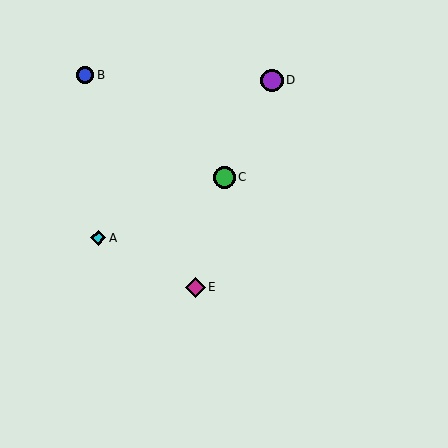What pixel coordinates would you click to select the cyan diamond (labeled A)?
Click at (98, 238) to select the cyan diamond A.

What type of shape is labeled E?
Shape E is a magenta diamond.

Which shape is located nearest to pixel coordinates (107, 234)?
The cyan diamond (labeled A) at (98, 238) is nearest to that location.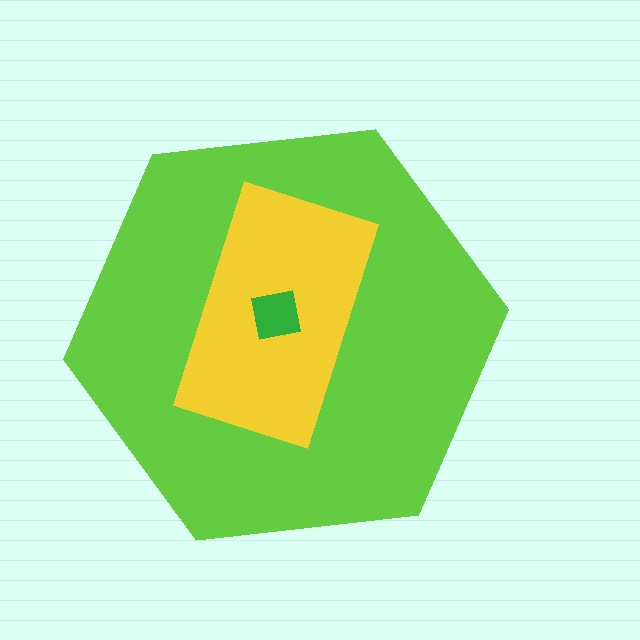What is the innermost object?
The green square.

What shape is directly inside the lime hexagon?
The yellow rectangle.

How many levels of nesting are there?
3.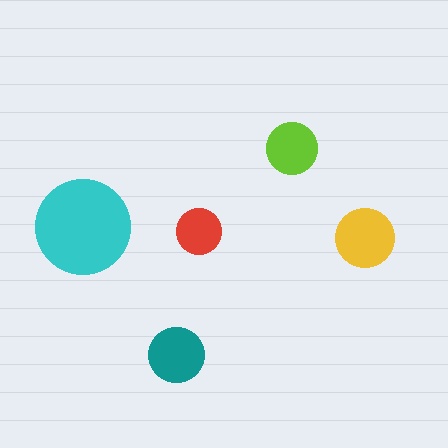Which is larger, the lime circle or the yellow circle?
The yellow one.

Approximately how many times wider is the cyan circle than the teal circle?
About 1.5 times wider.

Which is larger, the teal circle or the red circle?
The teal one.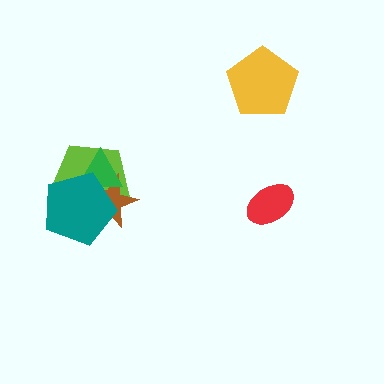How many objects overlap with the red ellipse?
0 objects overlap with the red ellipse.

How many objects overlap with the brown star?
3 objects overlap with the brown star.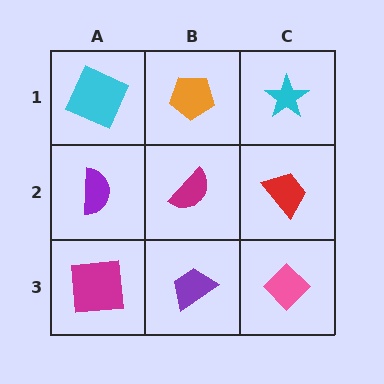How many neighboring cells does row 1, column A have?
2.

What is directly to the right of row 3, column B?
A pink diamond.